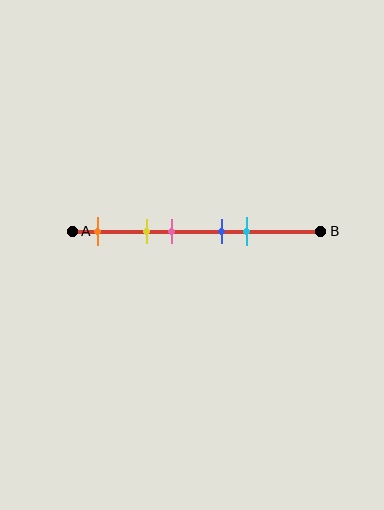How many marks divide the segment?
There are 5 marks dividing the segment.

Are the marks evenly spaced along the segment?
No, the marks are not evenly spaced.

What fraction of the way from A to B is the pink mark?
The pink mark is approximately 40% (0.4) of the way from A to B.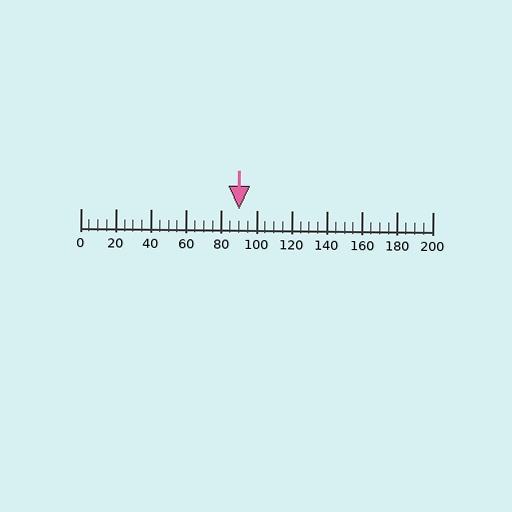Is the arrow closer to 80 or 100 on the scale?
The arrow is closer to 100.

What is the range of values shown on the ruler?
The ruler shows values from 0 to 200.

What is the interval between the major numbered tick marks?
The major tick marks are spaced 20 units apart.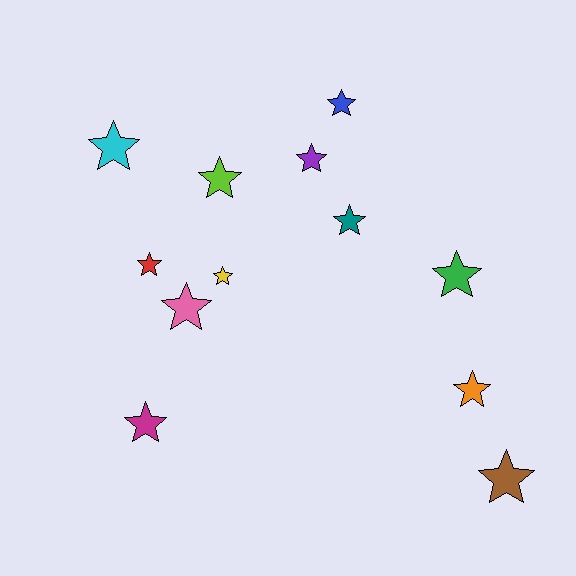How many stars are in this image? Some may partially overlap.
There are 12 stars.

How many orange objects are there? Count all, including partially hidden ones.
There is 1 orange object.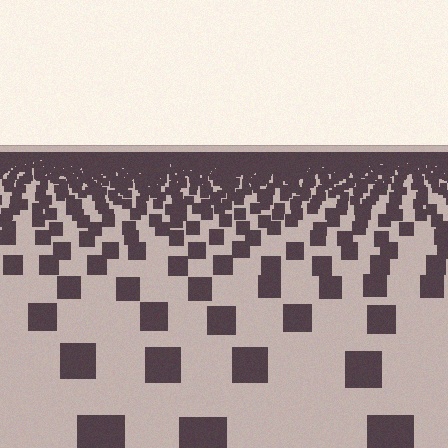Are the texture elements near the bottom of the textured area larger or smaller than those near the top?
Larger. Near the bottom, elements are closer to the viewer and appear at a bigger on-screen size.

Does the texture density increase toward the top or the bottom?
Density increases toward the top.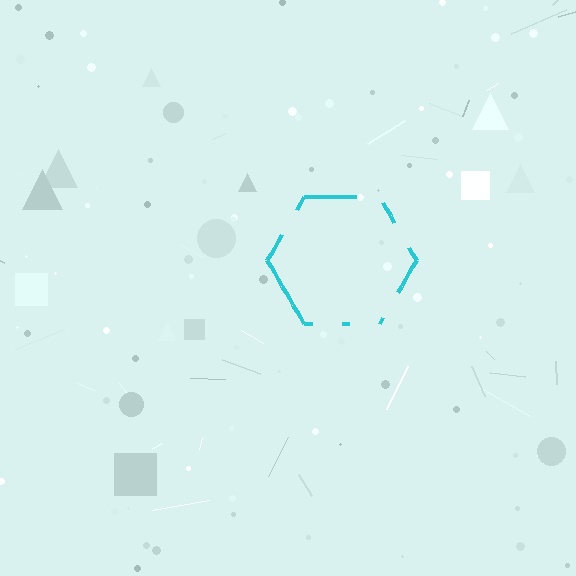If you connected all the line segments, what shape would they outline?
They would outline a hexagon.